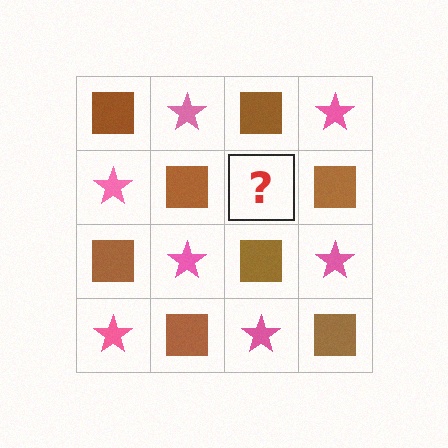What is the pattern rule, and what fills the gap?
The rule is that it alternates brown square and pink star in a checkerboard pattern. The gap should be filled with a pink star.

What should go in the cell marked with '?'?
The missing cell should contain a pink star.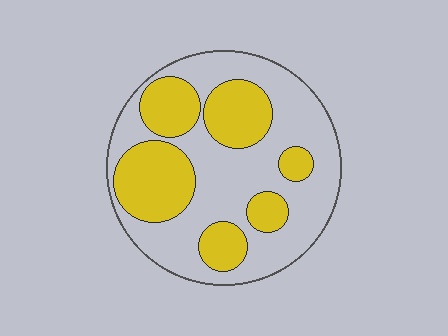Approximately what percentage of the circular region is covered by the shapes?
Approximately 40%.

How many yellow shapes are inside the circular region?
6.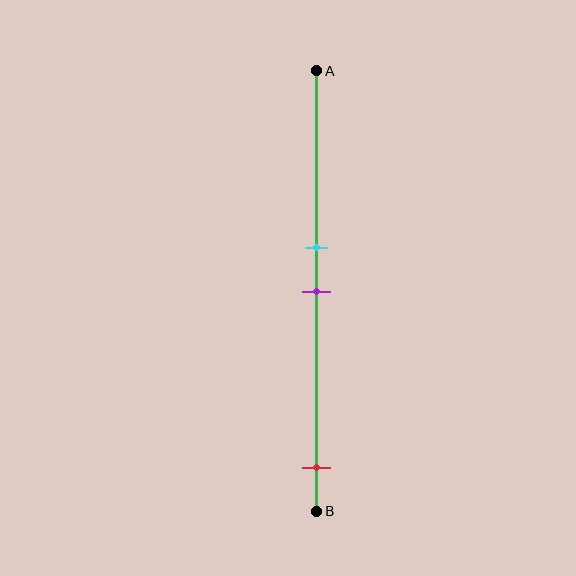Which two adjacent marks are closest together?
The cyan and purple marks are the closest adjacent pair.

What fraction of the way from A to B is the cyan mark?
The cyan mark is approximately 40% (0.4) of the way from A to B.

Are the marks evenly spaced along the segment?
No, the marks are not evenly spaced.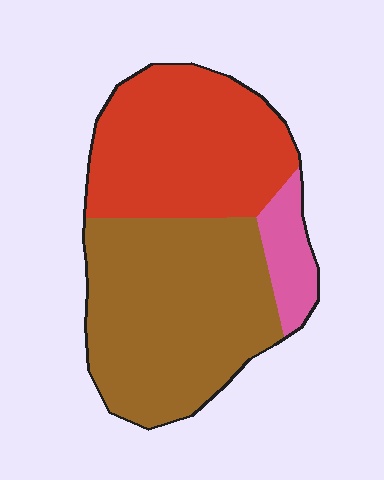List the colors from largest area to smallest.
From largest to smallest: brown, red, pink.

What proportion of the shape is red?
Red covers around 40% of the shape.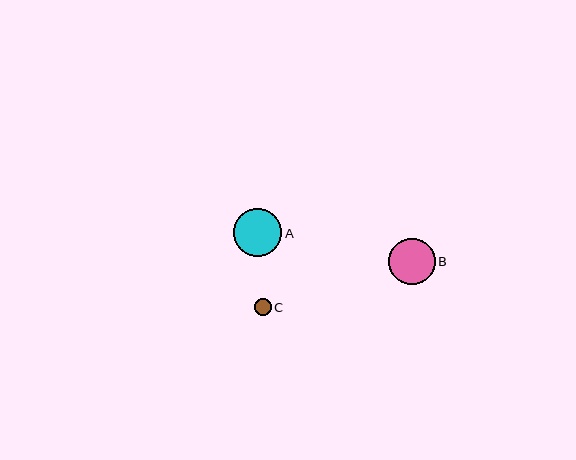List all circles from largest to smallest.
From largest to smallest: A, B, C.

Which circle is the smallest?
Circle C is the smallest with a size of approximately 17 pixels.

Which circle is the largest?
Circle A is the largest with a size of approximately 48 pixels.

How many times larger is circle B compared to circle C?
Circle B is approximately 2.7 times the size of circle C.